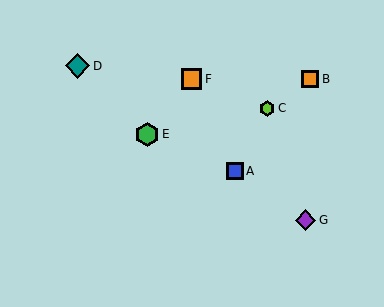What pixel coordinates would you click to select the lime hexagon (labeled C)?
Click at (267, 108) to select the lime hexagon C.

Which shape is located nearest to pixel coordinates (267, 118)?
The lime hexagon (labeled C) at (267, 108) is nearest to that location.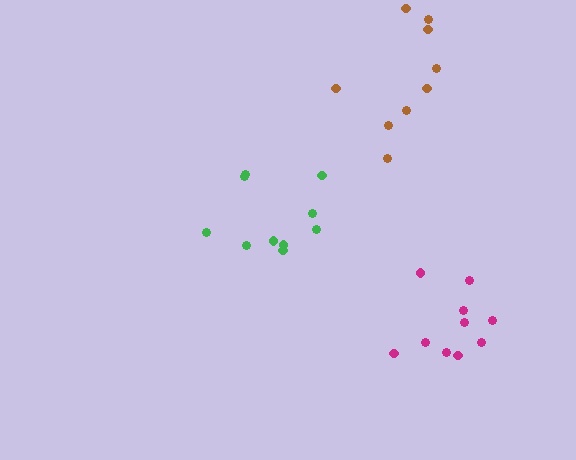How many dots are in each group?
Group 1: 10 dots, Group 2: 10 dots, Group 3: 9 dots (29 total).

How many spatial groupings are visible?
There are 3 spatial groupings.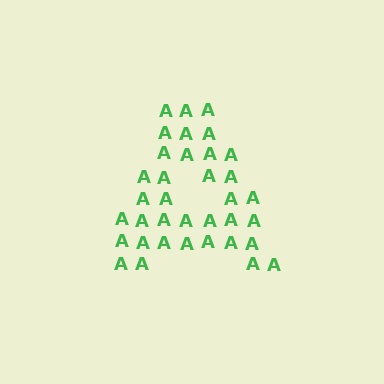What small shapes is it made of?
It is made of small letter A's.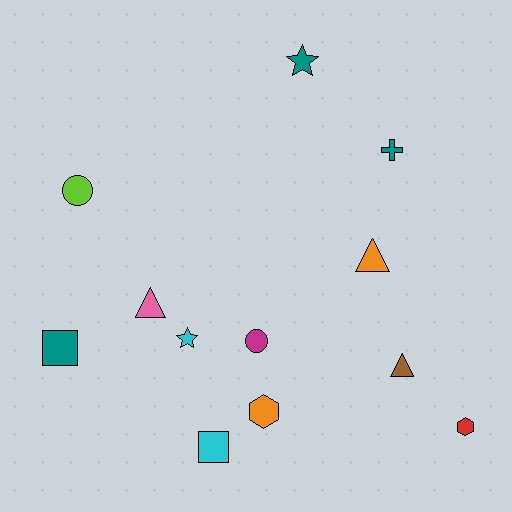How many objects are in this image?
There are 12 objects.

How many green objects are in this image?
There are no green objects.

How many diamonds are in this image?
There are no diamonds.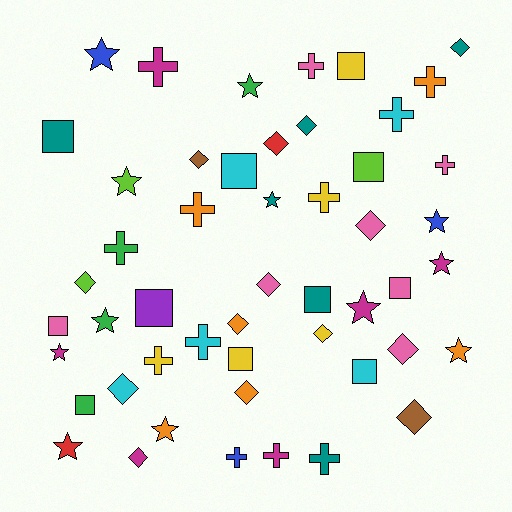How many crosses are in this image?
There are 13 crosses.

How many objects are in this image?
There are 50 objects.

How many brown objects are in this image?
There are 2 brown objects.